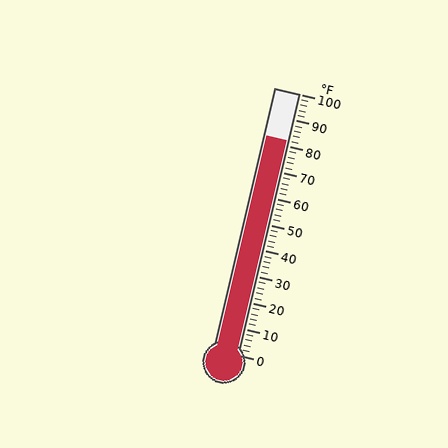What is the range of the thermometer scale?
The thermometer scale ranges from 0°F to 100°F.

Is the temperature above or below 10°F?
The temperature is above 10°F.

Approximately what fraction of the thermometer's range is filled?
The thermometer is filled to approximately 80% of its range.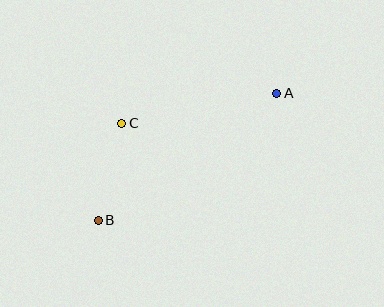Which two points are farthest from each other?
Points A and B are farthest from each other.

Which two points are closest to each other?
Points B and C are closest to each other.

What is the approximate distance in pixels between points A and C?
The distance between A and C is approximately 158 pixels.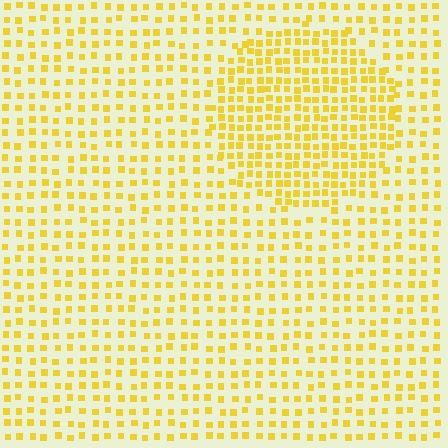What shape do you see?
I see a circle.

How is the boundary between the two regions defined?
The boundary is defined by a change in element density (approximately 1.8x ratio). All elements are the same color, size, and shape.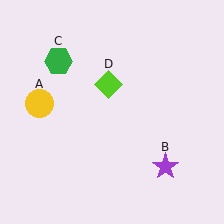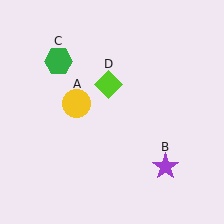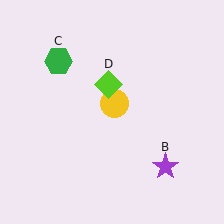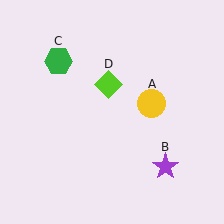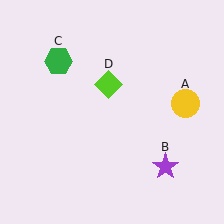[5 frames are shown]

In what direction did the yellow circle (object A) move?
The yellow circle (object A) moved right.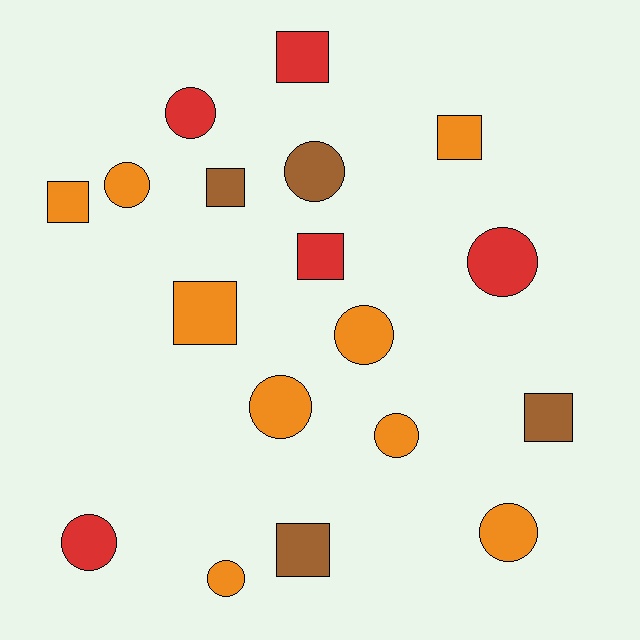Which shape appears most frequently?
Circle, with 10 objects.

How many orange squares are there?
There are 3 orange squares.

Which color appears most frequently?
Orange, with 9 objects.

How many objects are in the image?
There are 18 objects.